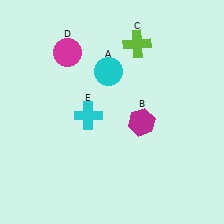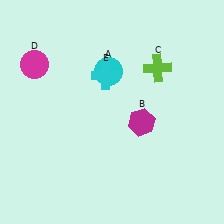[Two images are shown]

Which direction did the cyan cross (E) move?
The cyan cross (E) moved up.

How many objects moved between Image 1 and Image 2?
3 objects moved between the two images.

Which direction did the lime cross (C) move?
The lime cross (C) moved down.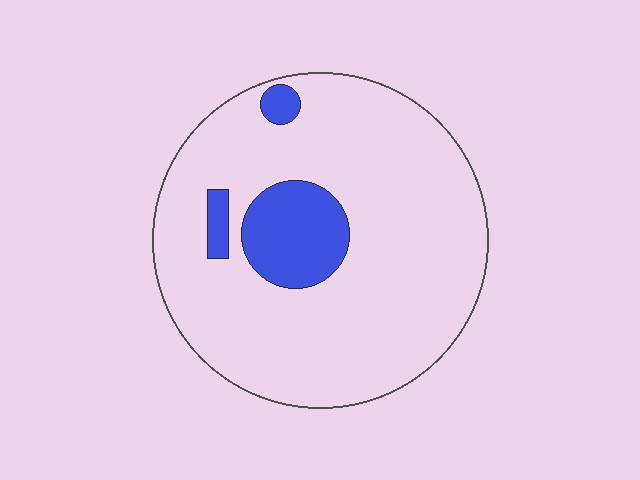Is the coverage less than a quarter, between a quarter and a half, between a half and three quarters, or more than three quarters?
Less than a quarter.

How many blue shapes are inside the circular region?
3.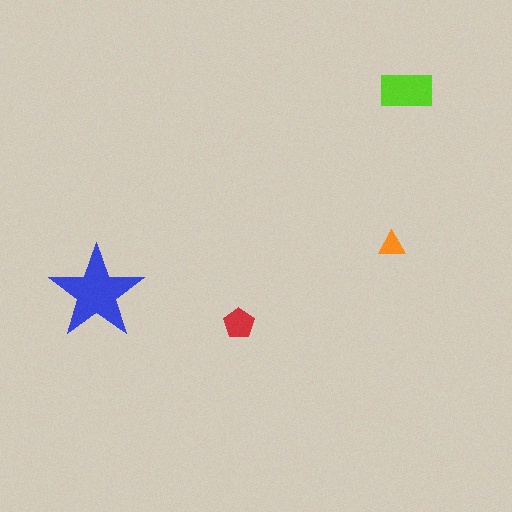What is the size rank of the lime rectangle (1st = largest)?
2nd.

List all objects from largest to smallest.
The blue star, the lime rectangle, the red pentagon, the orange triangle.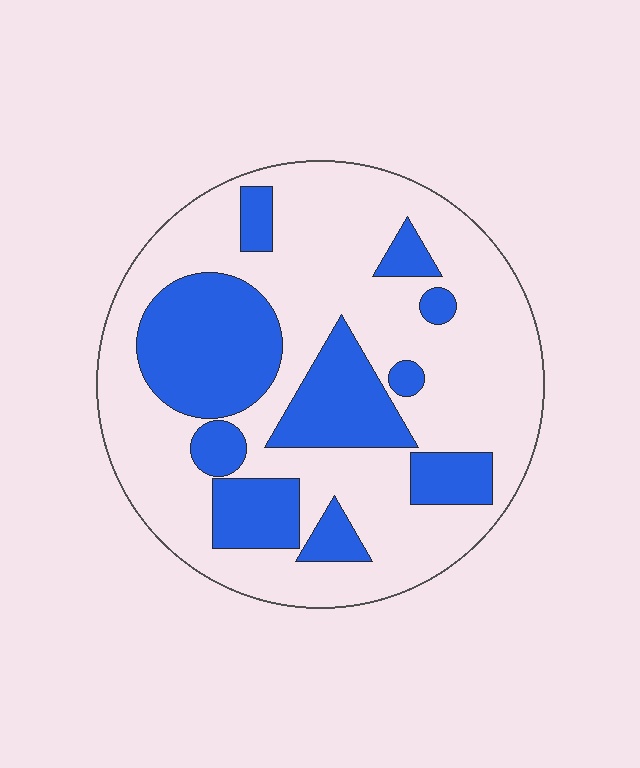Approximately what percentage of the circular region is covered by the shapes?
Approximately 30%.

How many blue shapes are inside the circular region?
10.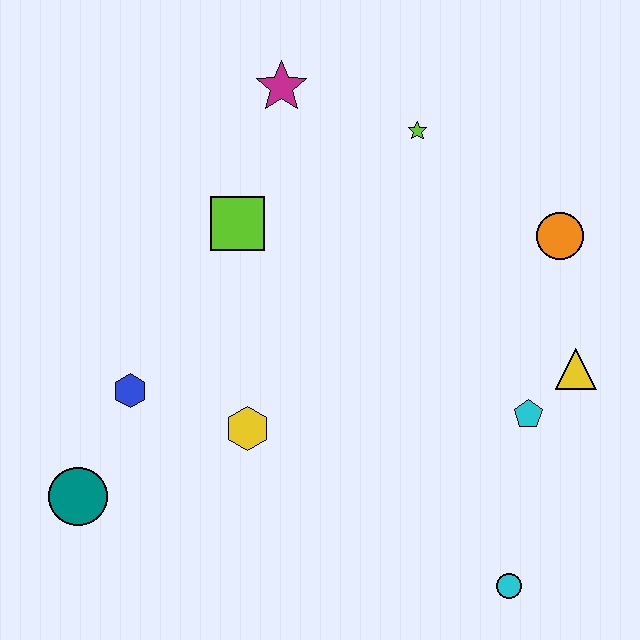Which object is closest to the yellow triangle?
The cyan pentagon is closest to the yellow triangle.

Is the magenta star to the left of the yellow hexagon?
No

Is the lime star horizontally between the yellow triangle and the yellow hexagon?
Yes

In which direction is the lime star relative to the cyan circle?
The lime star is above the cyan circle.